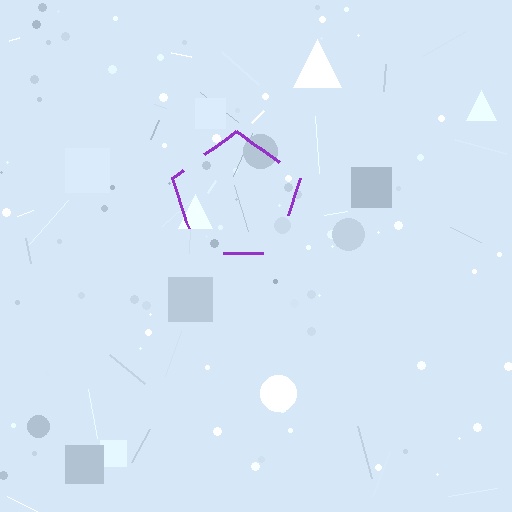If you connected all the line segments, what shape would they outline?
They would outline a pentagon.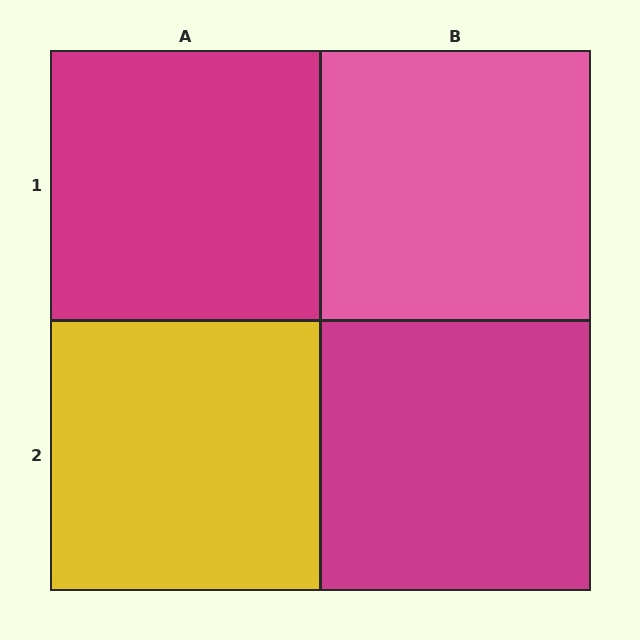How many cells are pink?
1 cell is pink.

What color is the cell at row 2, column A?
Yellow.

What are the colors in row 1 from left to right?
Magenta, pink.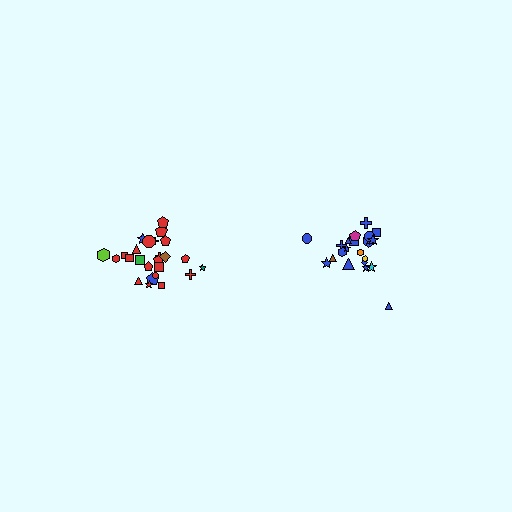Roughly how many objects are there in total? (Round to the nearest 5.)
Roughly 45 objects in total.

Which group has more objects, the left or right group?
The left group.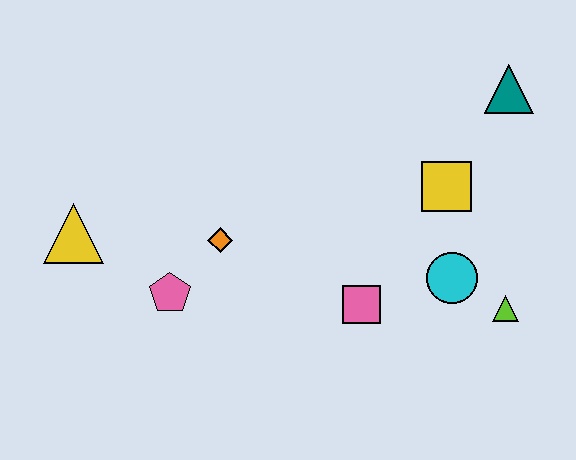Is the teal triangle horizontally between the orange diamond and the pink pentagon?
No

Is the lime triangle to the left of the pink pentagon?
No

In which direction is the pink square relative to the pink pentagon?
The pink square is to the right of the pink pentagon.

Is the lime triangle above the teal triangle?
No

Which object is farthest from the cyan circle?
The yellow triangle is farthest from the cyan circle.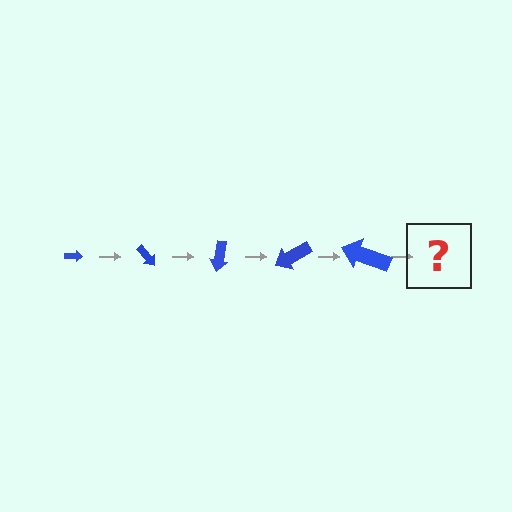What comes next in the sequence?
The next element should be an arrow, larger than the previous one and rotated 250 degrees from the start.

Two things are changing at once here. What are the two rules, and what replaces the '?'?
The two rules are that the arrow grows larger each step and it rotates 50 degrees each step. The '?' should be an arrow, larger than the previous one and rotated 250 degrees from the start.